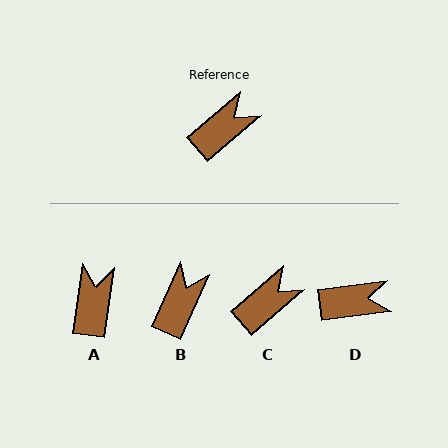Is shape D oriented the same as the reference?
No, it is off by about 33 degrees.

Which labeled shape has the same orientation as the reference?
C.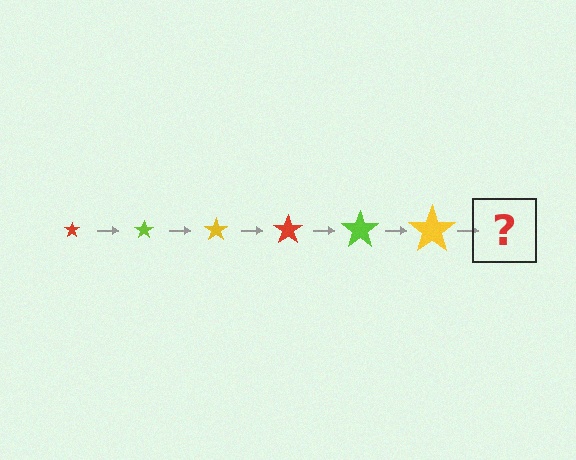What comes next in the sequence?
The next element should be a red star, larger than the previous one.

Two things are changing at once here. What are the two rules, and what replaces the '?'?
The two rules are that the star grows larger each step and the color cycles through red, lime, and yellow. The '?' should be a red star, larger than the previous one.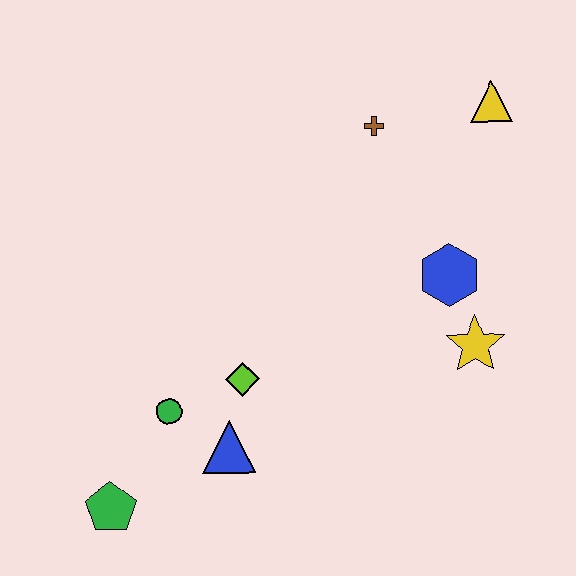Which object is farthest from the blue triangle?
The yellow triangle is farthest from the blue triangle.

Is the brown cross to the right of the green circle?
Yes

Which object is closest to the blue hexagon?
The yellow star is closest to the blue hexagon.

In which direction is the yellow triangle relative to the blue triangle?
The yellow triangle is above the blue triangle.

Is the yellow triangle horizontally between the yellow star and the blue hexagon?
No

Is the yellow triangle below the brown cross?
No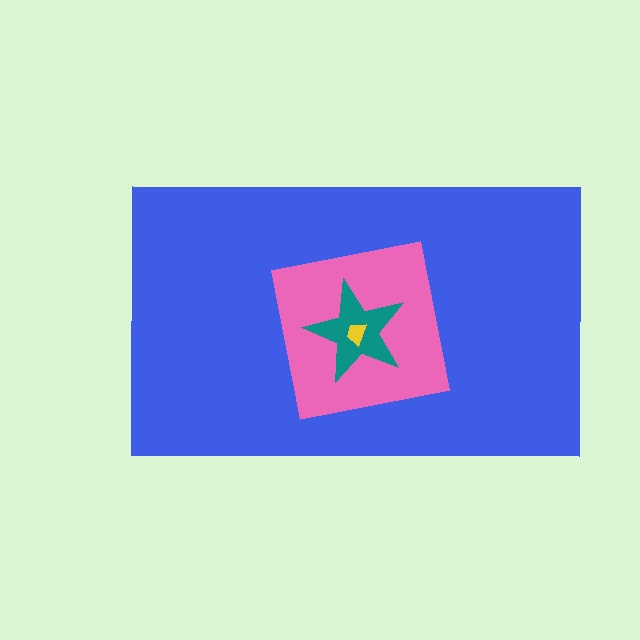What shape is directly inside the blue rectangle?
The pink square.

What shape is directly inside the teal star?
The yellow trapezoid.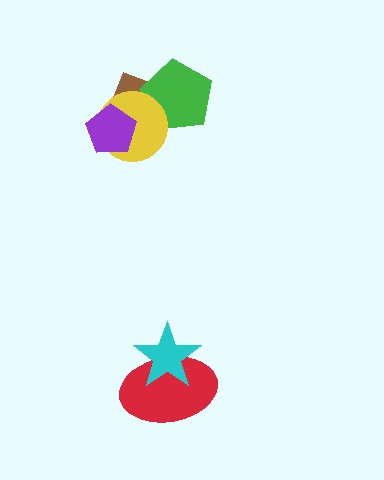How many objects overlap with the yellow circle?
3 objects overlap with the yellow circle.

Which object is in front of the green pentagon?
The yellow circle is in front of the green pentagon.